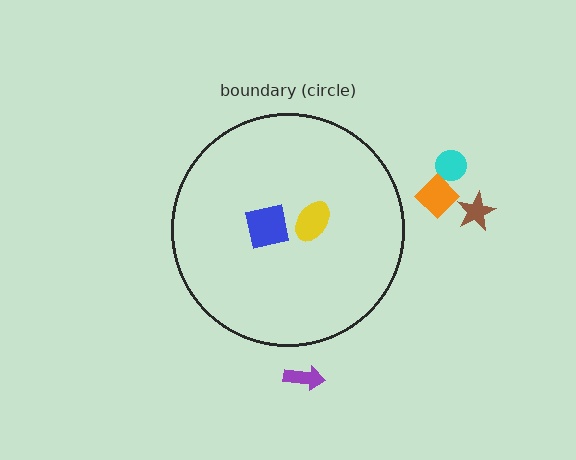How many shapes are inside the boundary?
2 inside, 4 outside.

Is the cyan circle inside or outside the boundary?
Outside.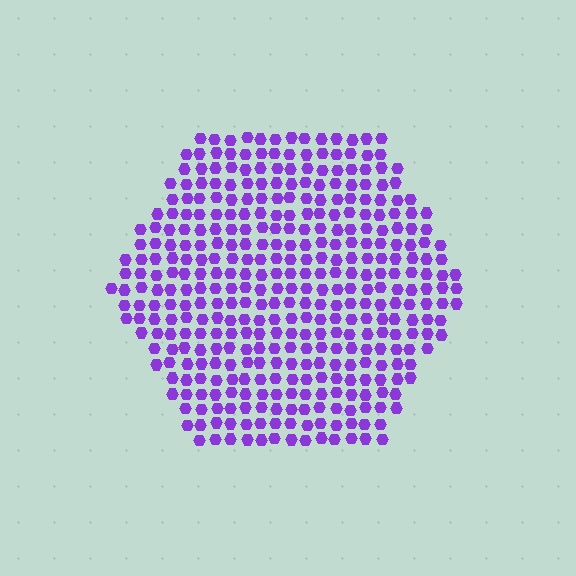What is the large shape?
The large shape is a hexagon.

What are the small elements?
The small elements are hexagons.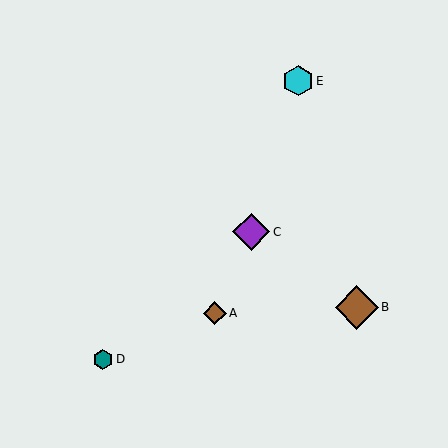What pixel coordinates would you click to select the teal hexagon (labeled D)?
Click at (103, 359) to select the teal hexagon D.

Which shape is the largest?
The brown diamond (labeled B) is the largest.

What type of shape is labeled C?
Shape C is a purple diamond.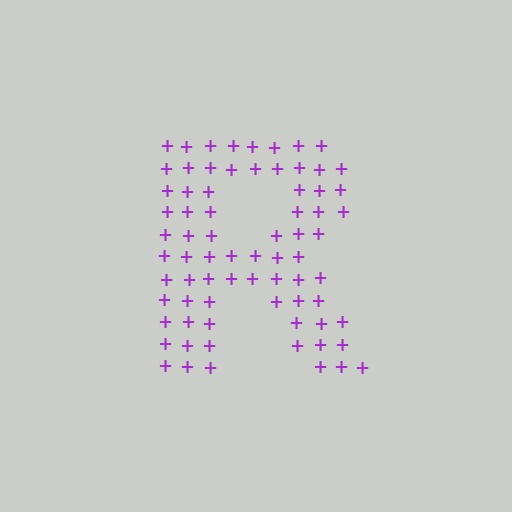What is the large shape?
The large shape is the letter R.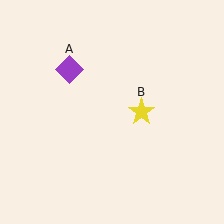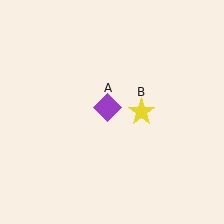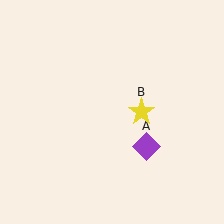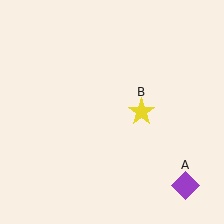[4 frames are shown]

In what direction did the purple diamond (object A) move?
The purple diamond (object A) moved down and to the right.